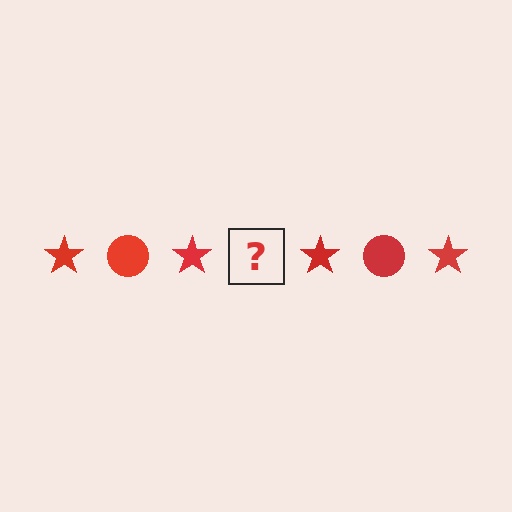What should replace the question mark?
The question mark should be replaced with a red circle.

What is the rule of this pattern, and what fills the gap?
The rule is that the pattern cycles through star, circle shapes in red. The gap should be filled with a red circle.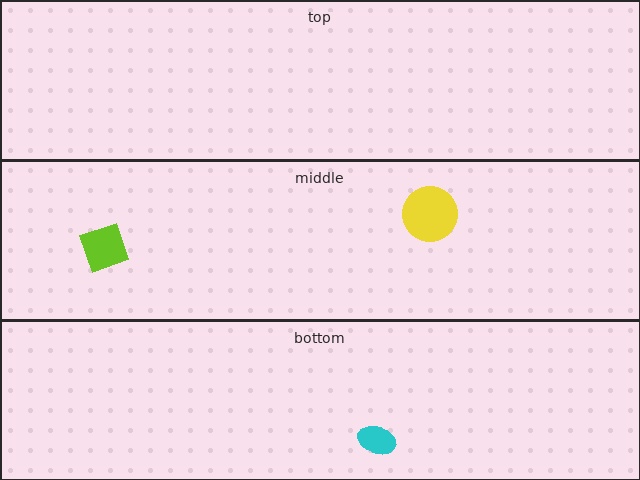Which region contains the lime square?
The middle region.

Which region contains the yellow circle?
The middle region.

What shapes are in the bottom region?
The cyan ellipse.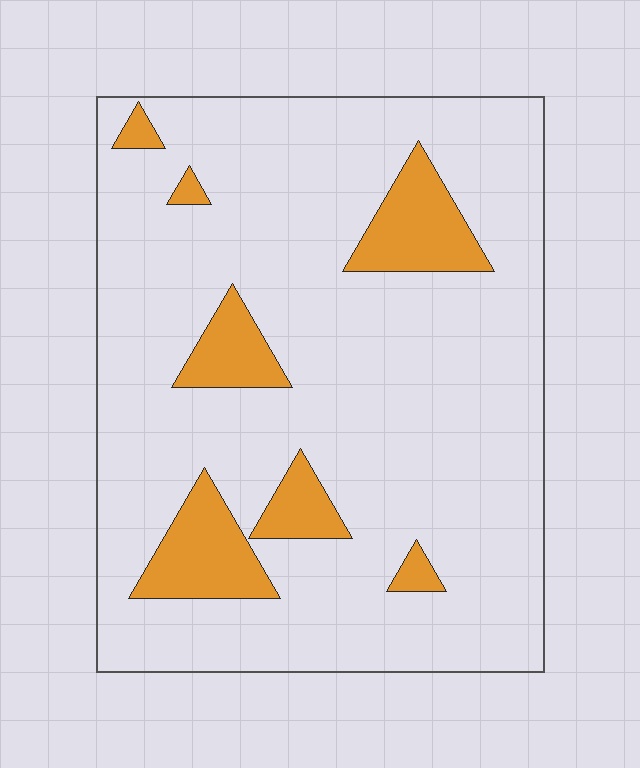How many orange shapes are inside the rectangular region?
7.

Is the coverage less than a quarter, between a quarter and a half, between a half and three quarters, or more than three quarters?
Less than a quarter.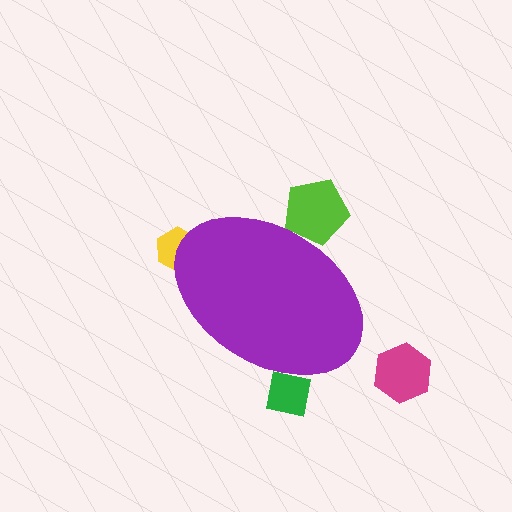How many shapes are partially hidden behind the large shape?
3 shapes are partially hidden.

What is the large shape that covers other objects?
A purple ellipse.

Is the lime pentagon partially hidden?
Yes, the lime pentagon is partially hidden behind the purple ellipse.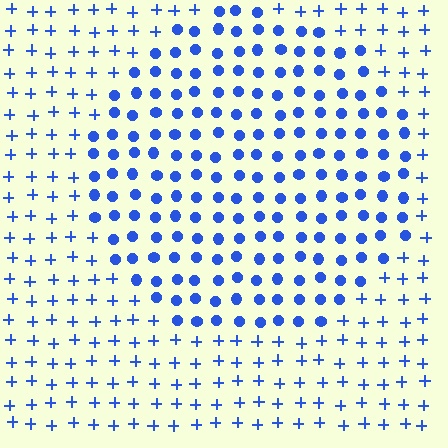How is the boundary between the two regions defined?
The boundary is defined by a change in element shape: circles inside vs. plus signs outside. All elements share the same color and spacing.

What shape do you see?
I see a circle.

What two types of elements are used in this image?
The image uses circles inside the circle region and plus signs outside it.